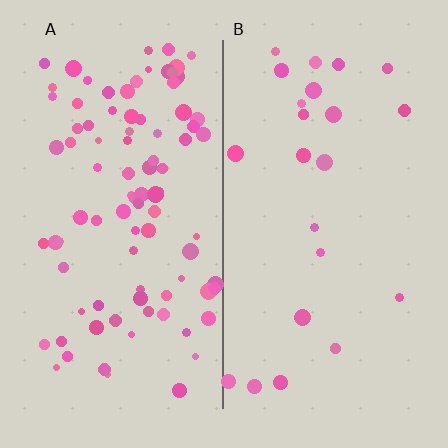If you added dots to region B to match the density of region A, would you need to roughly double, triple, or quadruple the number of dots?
Approximately quadruple.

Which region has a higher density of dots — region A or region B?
A (the left).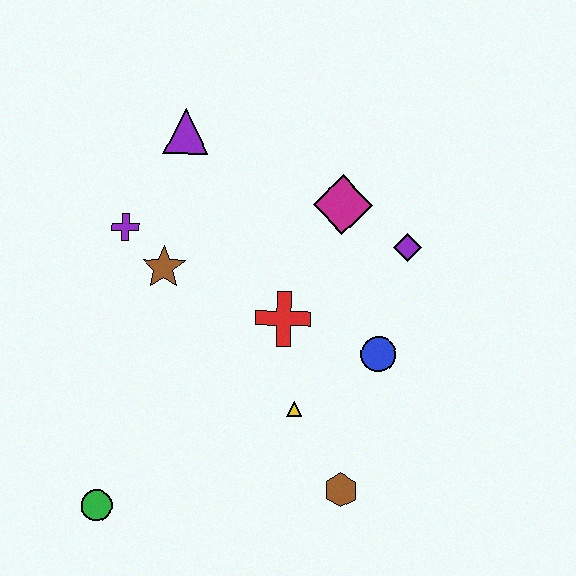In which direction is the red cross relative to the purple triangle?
The red cross is below the purple triangle.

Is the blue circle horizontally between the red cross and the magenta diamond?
No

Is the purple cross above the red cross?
Yes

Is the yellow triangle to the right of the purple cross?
Yes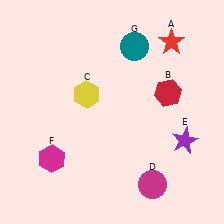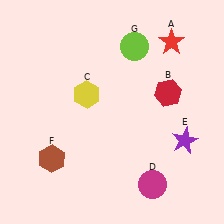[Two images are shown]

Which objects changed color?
F changed from magenta to brown. G changed from teal to lime.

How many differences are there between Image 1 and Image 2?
There are 2 differences between the two images.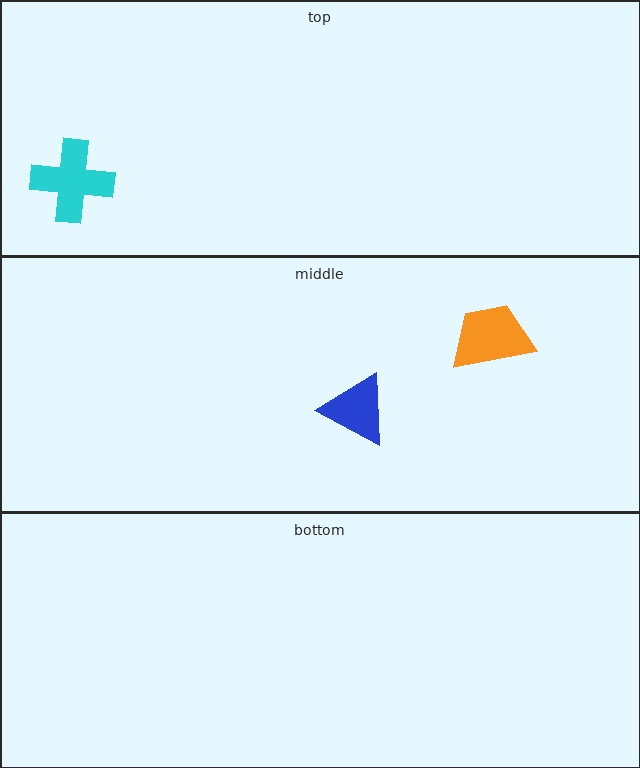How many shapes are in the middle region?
2.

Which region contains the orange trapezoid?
The middle region.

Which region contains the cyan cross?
The top region.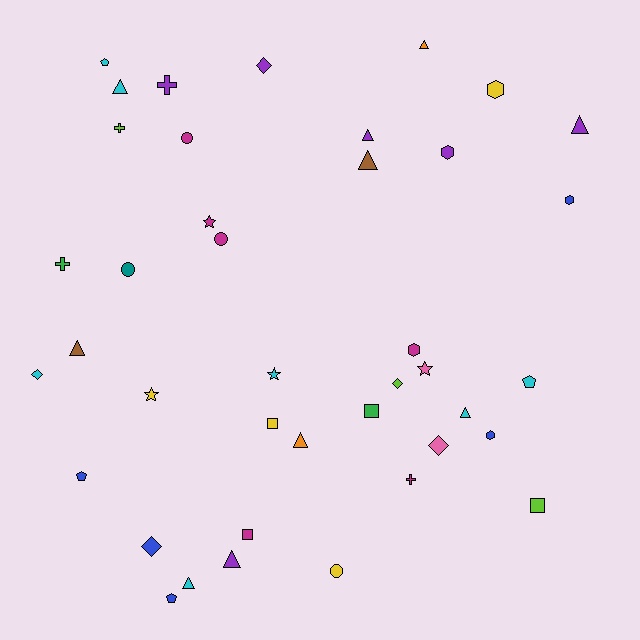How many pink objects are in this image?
There are 2 pink objects.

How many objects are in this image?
There are 40 objects.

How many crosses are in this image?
There are 4 crosses.